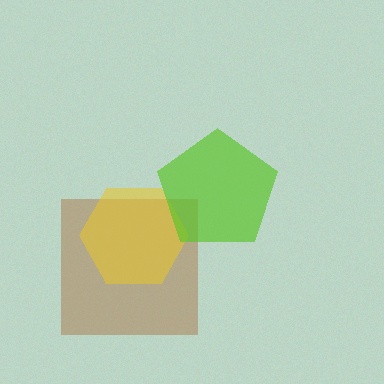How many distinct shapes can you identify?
There are 3 distinct shapes: a brown square, a yellow hexagon, a lime pentagon.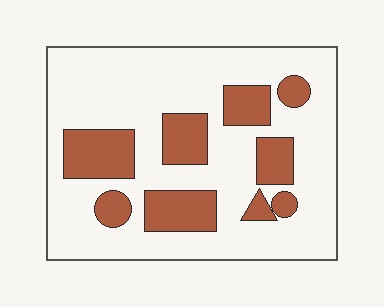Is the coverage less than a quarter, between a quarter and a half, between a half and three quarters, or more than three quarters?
Between a quarter and a half.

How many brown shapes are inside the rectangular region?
9.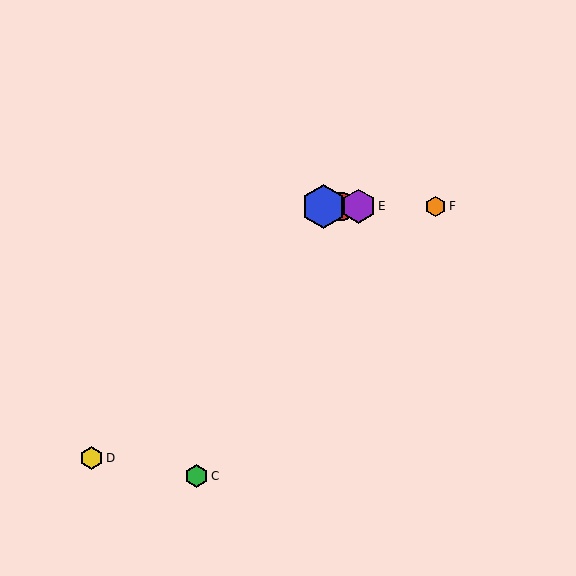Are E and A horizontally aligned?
Yes, both are at y≈206.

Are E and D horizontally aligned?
No, E is at y≈206 and D is at y≈458.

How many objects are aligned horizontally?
4 objects (A, B, E, F) are aligned horizontally.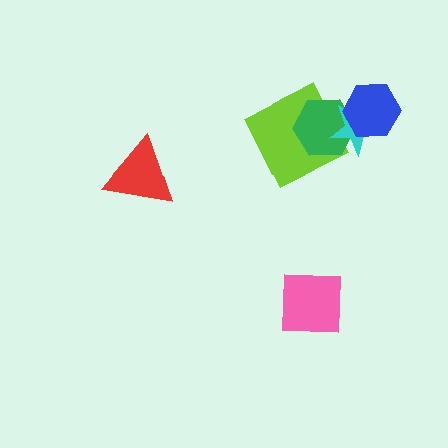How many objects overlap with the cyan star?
3 objects overlap with the cyan star.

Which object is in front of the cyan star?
The blue hexagon is in front of the cyan star.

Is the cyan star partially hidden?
Yes, it is partially covered by another shape.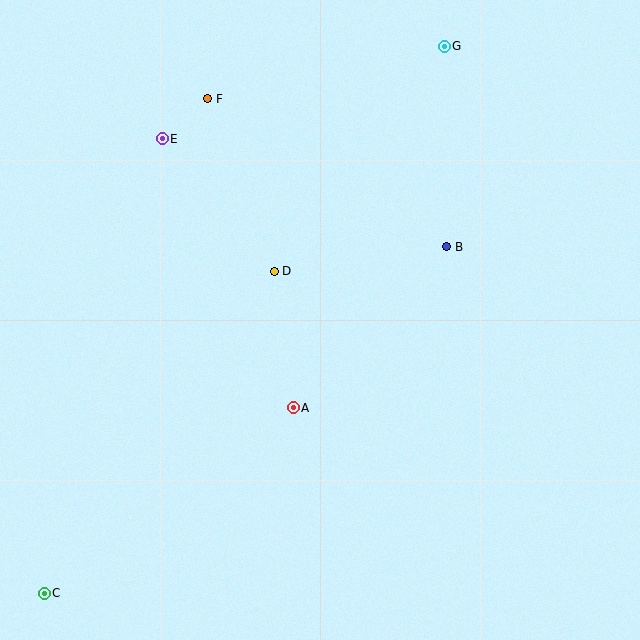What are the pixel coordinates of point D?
Point D is at (274, 271).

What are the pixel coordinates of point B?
Point B is at (447, 247).